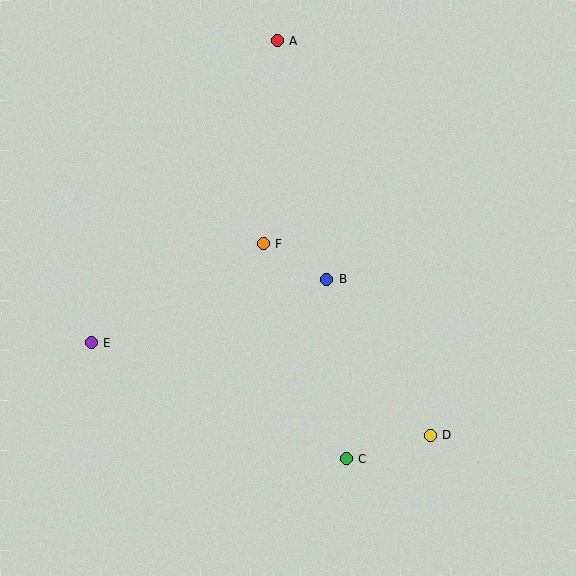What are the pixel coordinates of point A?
Point A is at (277, 41).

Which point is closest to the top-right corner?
Point A is closest to the top-right corner.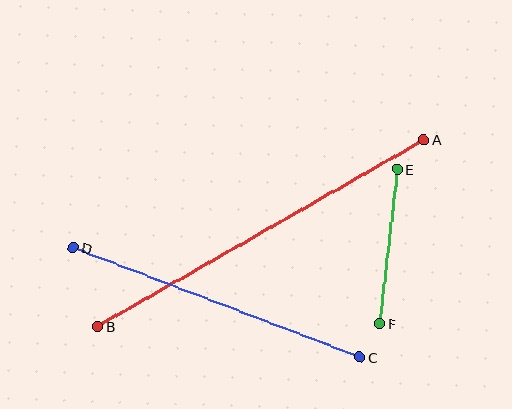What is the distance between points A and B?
The distance is approximately 376 pixels.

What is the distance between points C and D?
The distance is approximately 307 pixels.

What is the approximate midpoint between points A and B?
The midpoint is at approximately (261, 233) pixels.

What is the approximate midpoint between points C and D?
The midpoint is at approximately (216, 302) pixels.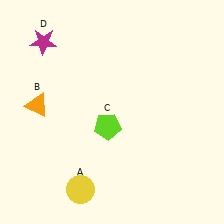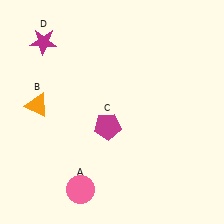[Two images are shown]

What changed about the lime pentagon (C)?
In Image 1, C is lime. In Image 2, it changed to magenta.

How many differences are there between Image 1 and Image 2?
There are 2 differences between the two images.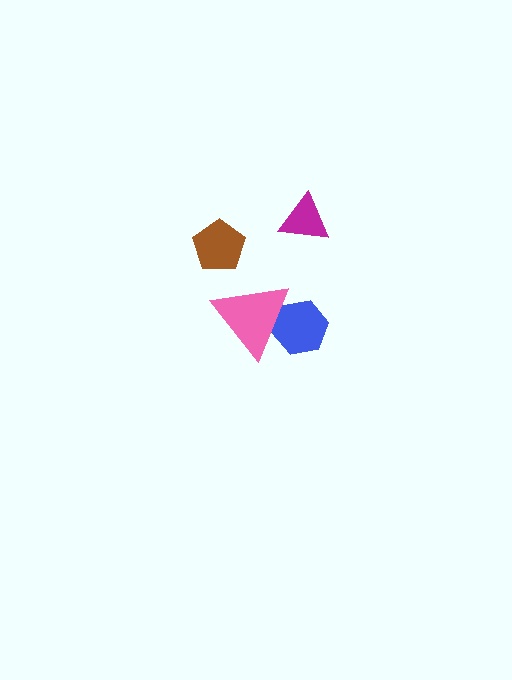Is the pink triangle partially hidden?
No, no other shape covers it.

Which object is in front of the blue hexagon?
The pink triangle is in front of the blue hexagon.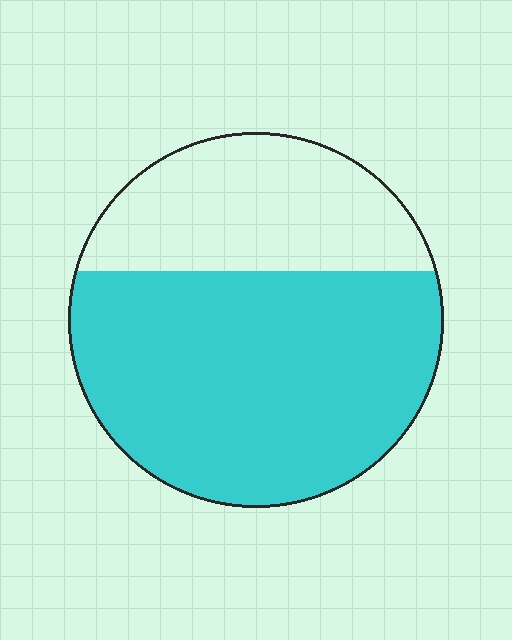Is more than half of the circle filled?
Yes.